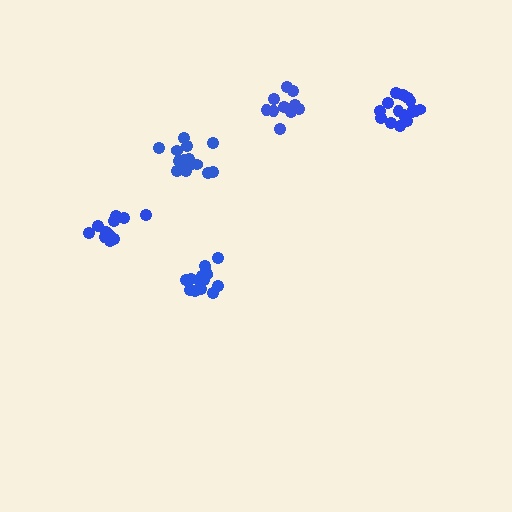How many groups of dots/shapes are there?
There are 5 groups.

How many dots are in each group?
Group 1: 12 dots, Group 2: 15 dots, Group 3: 10 dots, Group 4: 15 dots, Group 5: 15 dots (67 total).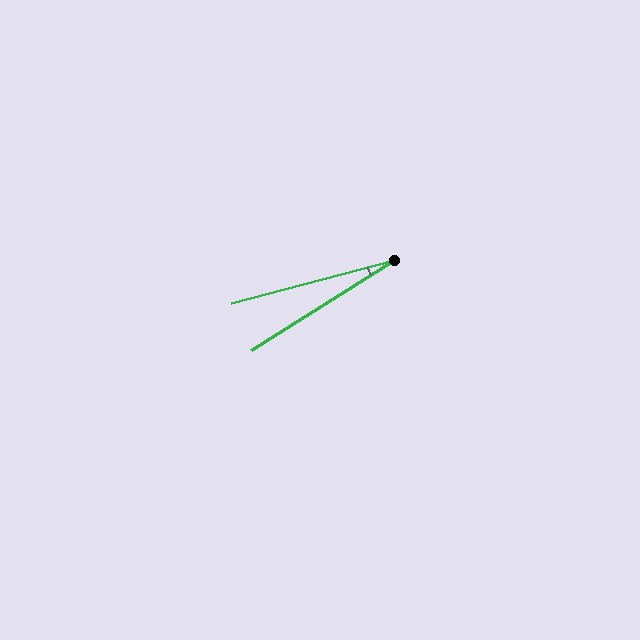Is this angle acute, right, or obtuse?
It is acute.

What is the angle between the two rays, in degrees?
Approximately 17 degrees.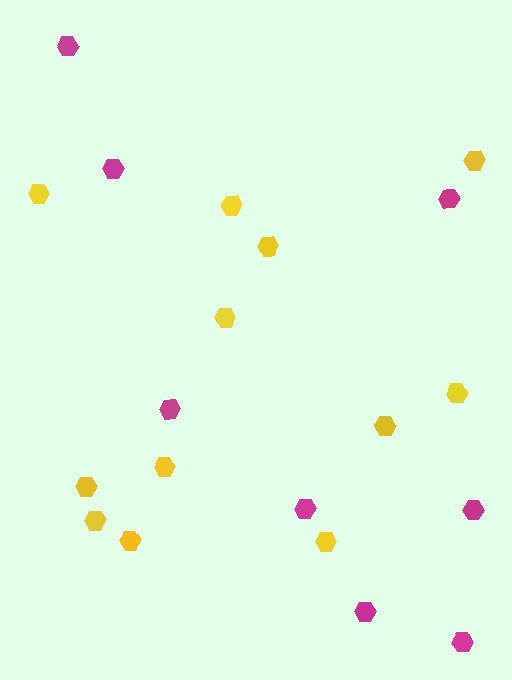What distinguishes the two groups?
There are 2 groups: one group of magenta hexagons (8) and one group of yellow hexagons (12).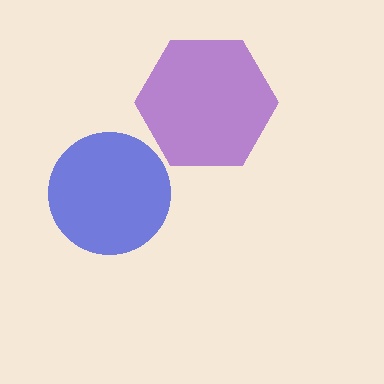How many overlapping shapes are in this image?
There are 2 overlapping shapes in the image.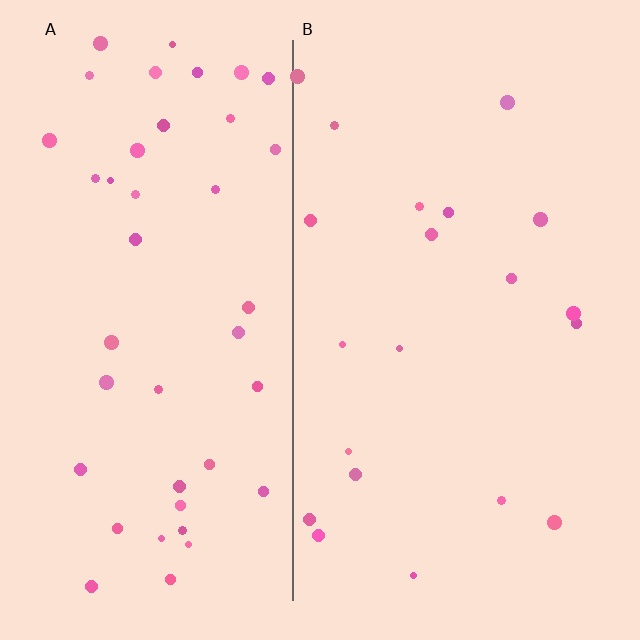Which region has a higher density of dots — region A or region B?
A (the left).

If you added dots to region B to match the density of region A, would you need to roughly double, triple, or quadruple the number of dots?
Approximately double.